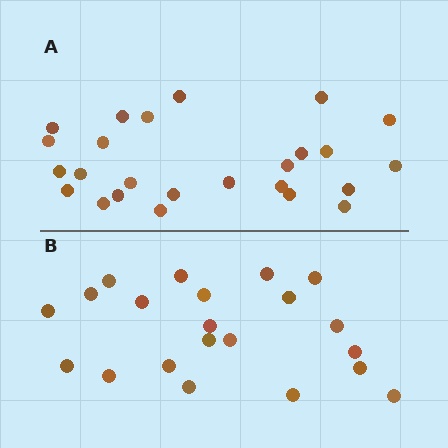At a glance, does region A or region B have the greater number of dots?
Region A (the top region) has more dots.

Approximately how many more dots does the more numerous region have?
Region A has about 4 more dots than region B.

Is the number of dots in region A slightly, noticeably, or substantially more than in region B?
Region A has only slightly more — the two regions are fairly close. The ratio is roughly 1.2 to 1.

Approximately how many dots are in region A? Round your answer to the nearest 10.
About 20 dots. (The exact count is 25, which rounds to 20.)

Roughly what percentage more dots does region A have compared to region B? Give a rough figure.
About 20% more.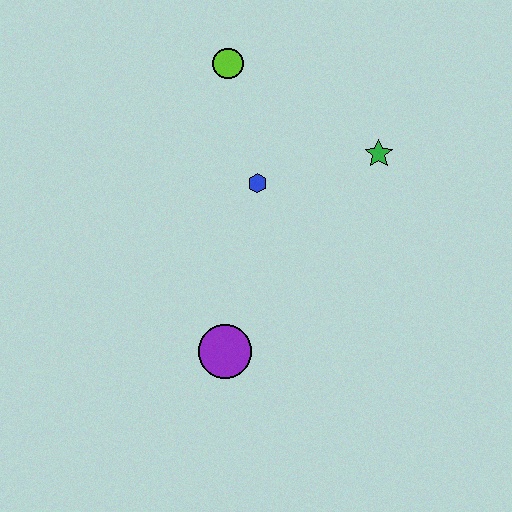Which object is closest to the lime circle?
The blue hexagon is closest to the lime circle.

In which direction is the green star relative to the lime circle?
The green star is to the right of the lime circle.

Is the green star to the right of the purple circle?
Yes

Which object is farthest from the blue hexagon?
The purple circle is farthest from the blue hexagon.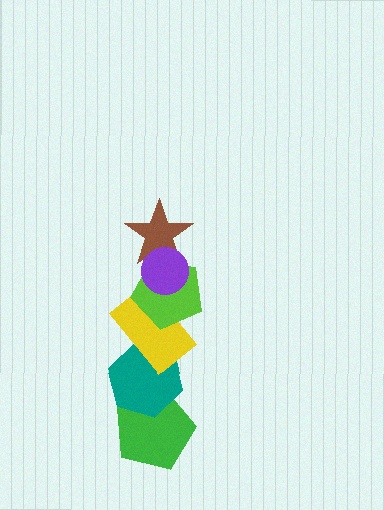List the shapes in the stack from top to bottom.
From top to bottom: the purple circle, the brown star, the lime pentagon, the yellow rectangle, the teal hexagon, the green pentagon.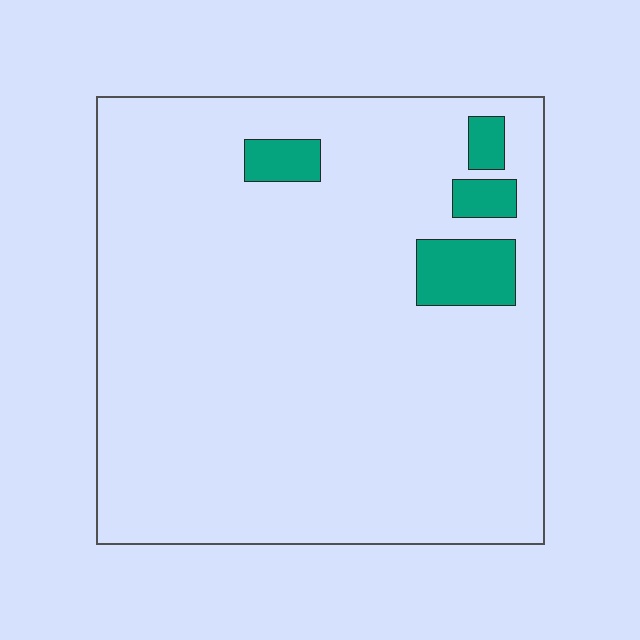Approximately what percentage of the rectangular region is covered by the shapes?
Approximately 5%.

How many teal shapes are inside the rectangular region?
4.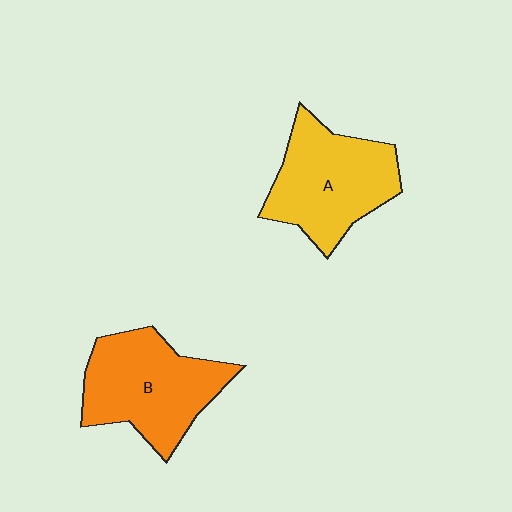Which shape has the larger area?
Shape B (orange).